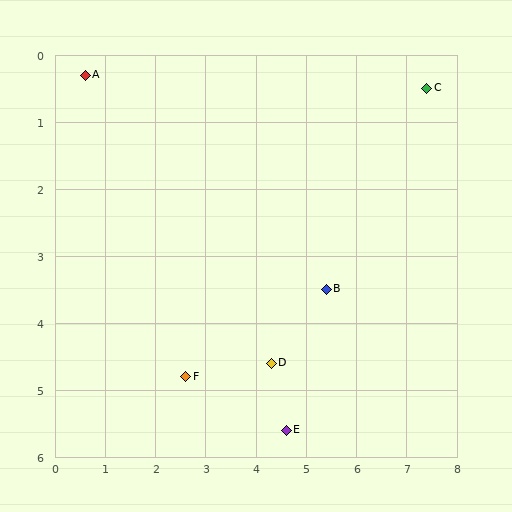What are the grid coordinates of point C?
Point C is at approximately (7.4, 0.5).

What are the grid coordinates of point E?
Point E is at approximately (4.6, 5.6).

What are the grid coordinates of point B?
Point B is at approximately (5.4, 3.5).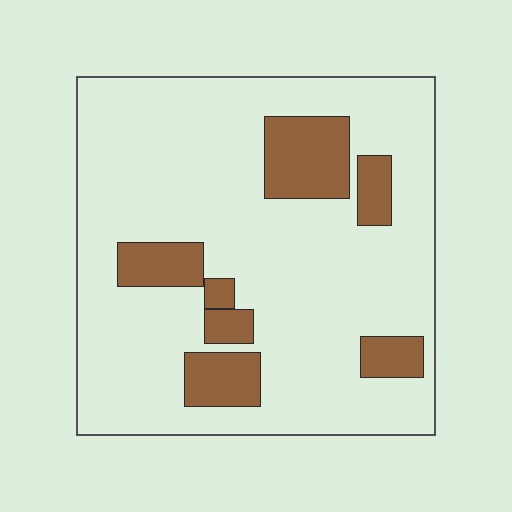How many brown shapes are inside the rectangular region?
7.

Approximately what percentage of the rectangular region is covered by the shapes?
Approximately 20%.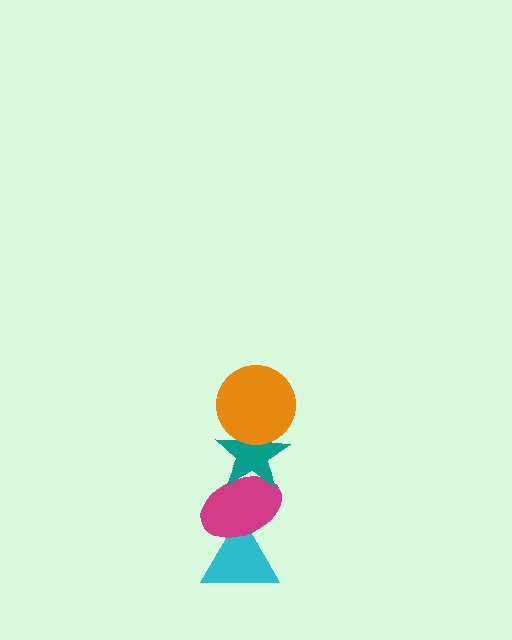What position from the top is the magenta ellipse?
The magenta ellipse is 3rd from the top.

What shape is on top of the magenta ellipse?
The teal star is on top of the magenta ellipse.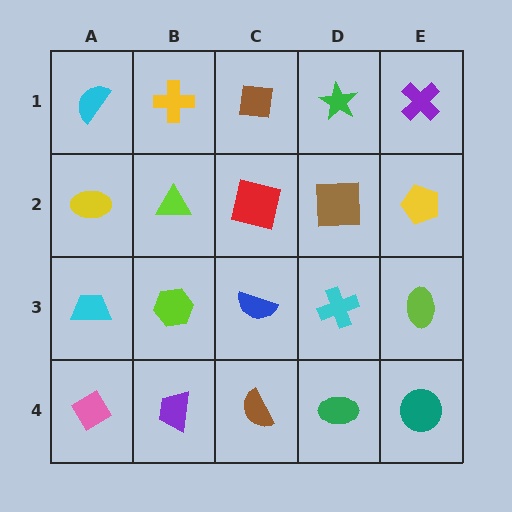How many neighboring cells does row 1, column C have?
3.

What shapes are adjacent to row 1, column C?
A red square (row 2, column C), a yellow cross (row 1, column B), a green star (row 1, column D).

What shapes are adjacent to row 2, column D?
A green star (row 1, column D), a cyan cross (row 3, column D), a red square (row 2, column C), a yellow pentagon (row 2, column E).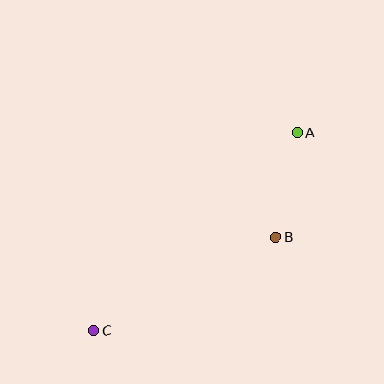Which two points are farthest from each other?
Points A and C are farthest from each other.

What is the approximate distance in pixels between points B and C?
The distance between B and C is approximately 205 pixels.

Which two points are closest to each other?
Points A and B are closest to each other.